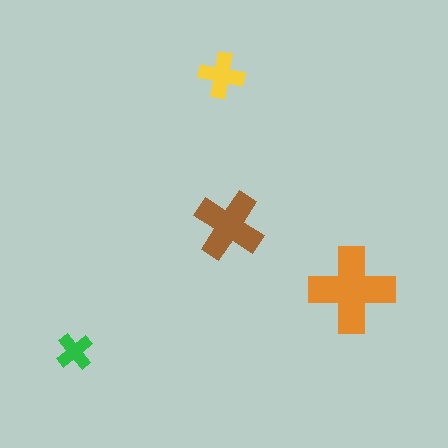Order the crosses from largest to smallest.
the orange one, the brown one, the yellow one, the green one.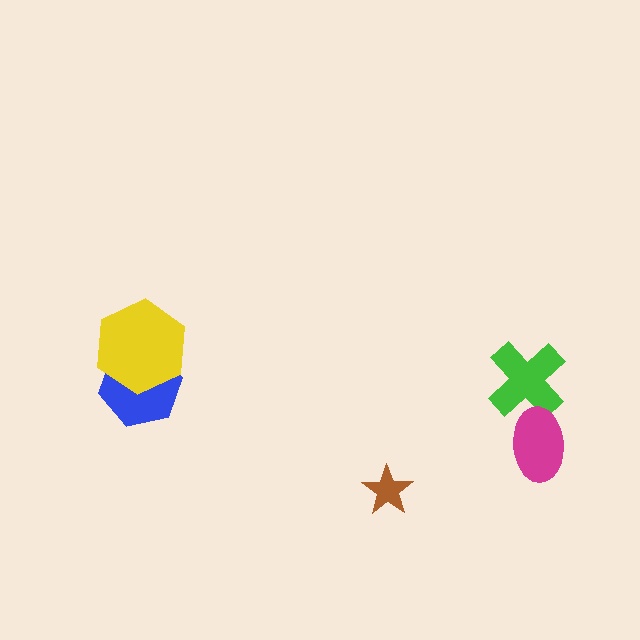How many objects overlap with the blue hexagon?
1 object overlaps with the blue hexagon.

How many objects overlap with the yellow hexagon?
1 object overlaps with the yellow hexagon.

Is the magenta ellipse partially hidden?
No, no other shape covers it.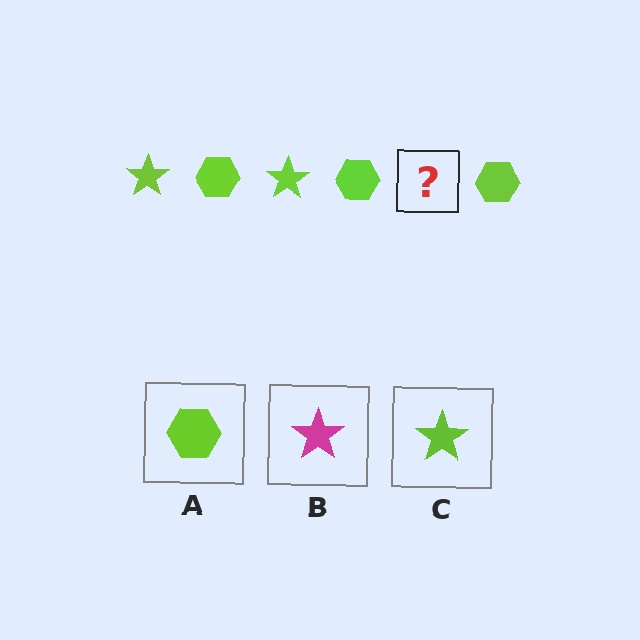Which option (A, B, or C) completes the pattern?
C.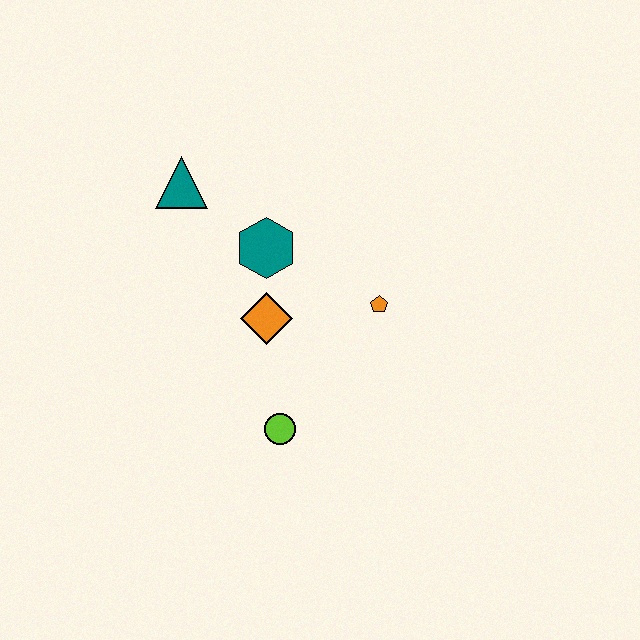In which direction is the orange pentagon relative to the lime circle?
The orange pentagon is above the lime circle.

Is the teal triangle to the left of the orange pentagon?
Yes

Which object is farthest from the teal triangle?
The lime circle is farthest from the teal triangle.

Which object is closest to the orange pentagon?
The orange diamond is closest to the orange pentagon.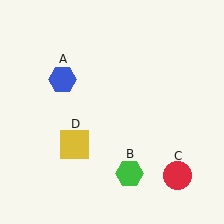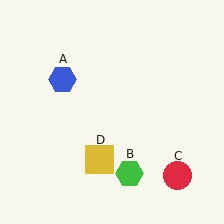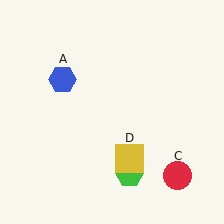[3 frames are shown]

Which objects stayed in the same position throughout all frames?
Blue hexagon (object A) and green hexagon (object B) and red circle (object C) remained stationary.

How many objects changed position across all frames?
1 object changed position: yellow square (object D).